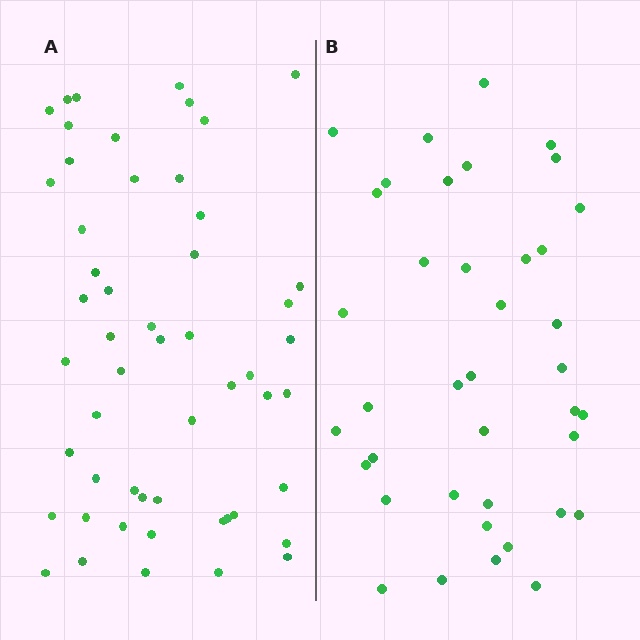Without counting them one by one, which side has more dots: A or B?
Region A (the left region) has more dots.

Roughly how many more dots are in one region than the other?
Region A has approximately 15 more dots than region B.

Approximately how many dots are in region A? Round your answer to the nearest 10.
About 50 dots. (The exact count is 53, which rounds to 50.)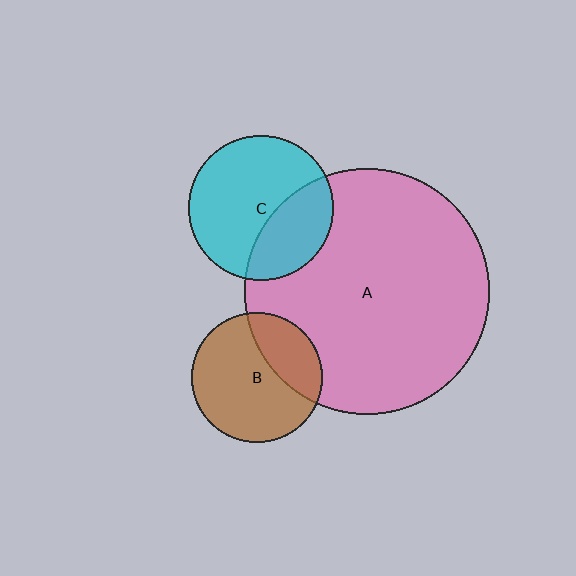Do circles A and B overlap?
Yes.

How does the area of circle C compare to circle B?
Approximately 1.2 times.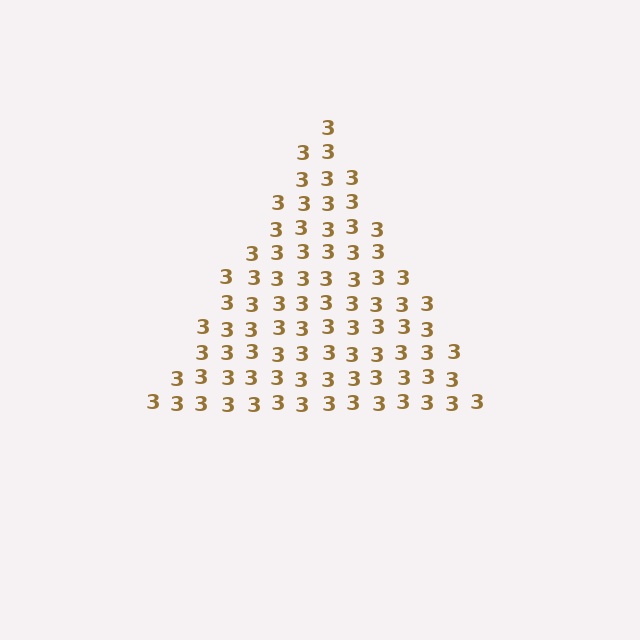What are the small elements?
The small elements are digit 3's.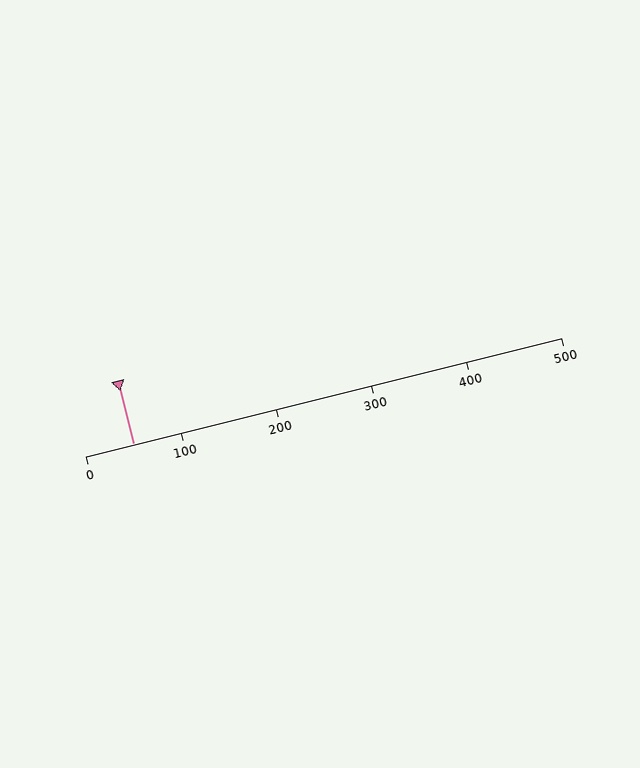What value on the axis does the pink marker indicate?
The marker indicates approximately 50.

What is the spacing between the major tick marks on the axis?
The major ticks are spaced 100 apart.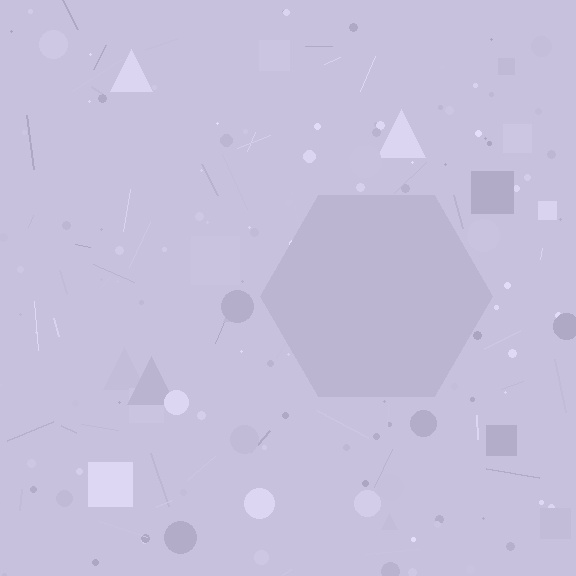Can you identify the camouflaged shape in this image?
The camouflaged shape is a hexagon.